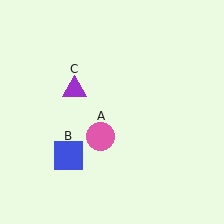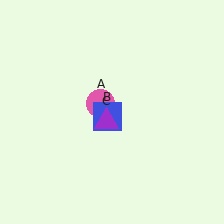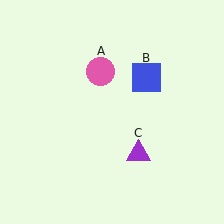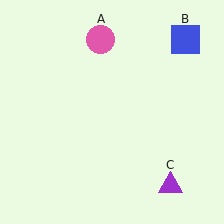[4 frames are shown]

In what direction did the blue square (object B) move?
The blue square (object B) moved up and to the right.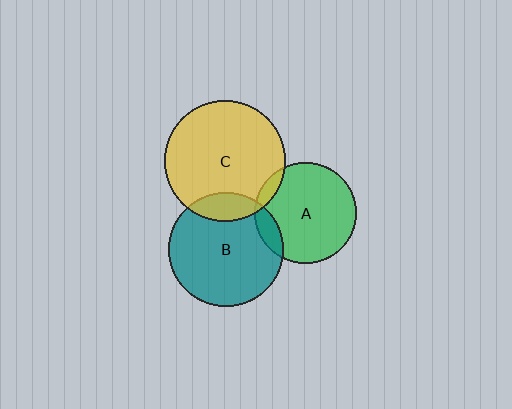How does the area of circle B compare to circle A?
Approximately 1.3 times.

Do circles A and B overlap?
Yes.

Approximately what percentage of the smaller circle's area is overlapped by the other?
Approximately 10%.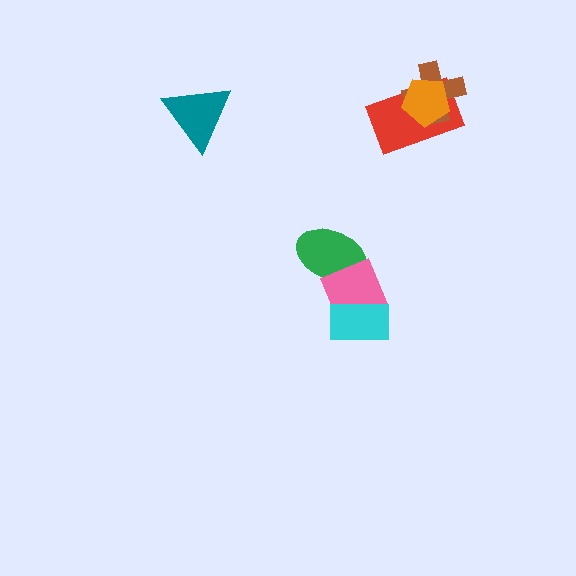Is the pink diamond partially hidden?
Yes, it is partially covered by another shape.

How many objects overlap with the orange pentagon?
2 objects overlap with the orange pentagon.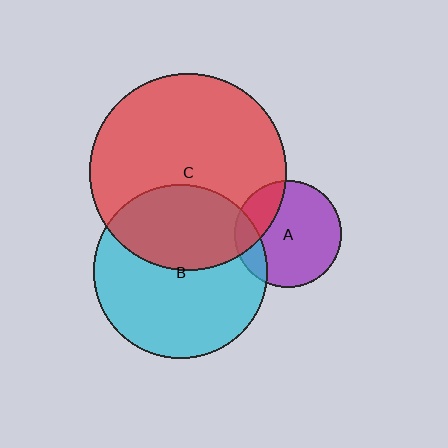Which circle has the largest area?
Circle C (red).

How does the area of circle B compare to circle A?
Approximately 2.6 times.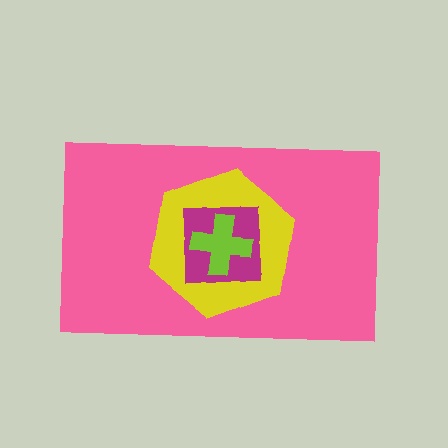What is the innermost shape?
The lime cross.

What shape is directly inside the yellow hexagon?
The magenta square.